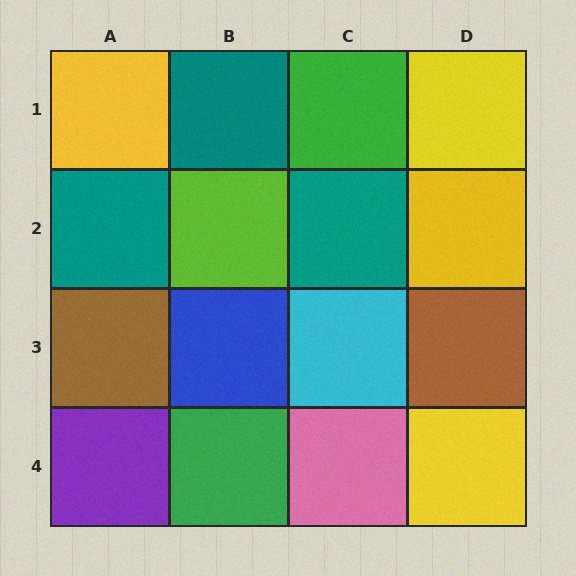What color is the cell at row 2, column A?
Teal.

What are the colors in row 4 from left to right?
Purple, green, pink, yellow.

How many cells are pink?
1 cell is pink.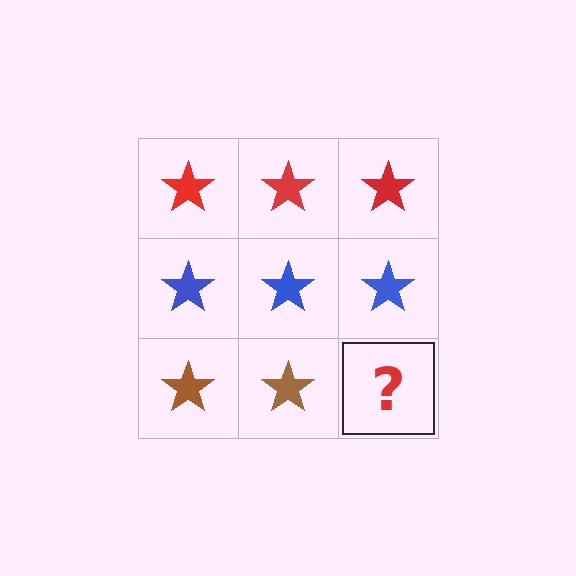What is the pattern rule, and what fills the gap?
The rule is that each row has a consistent color. The gap should be filled with a brown star.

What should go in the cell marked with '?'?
The missing cell should contain a brown star.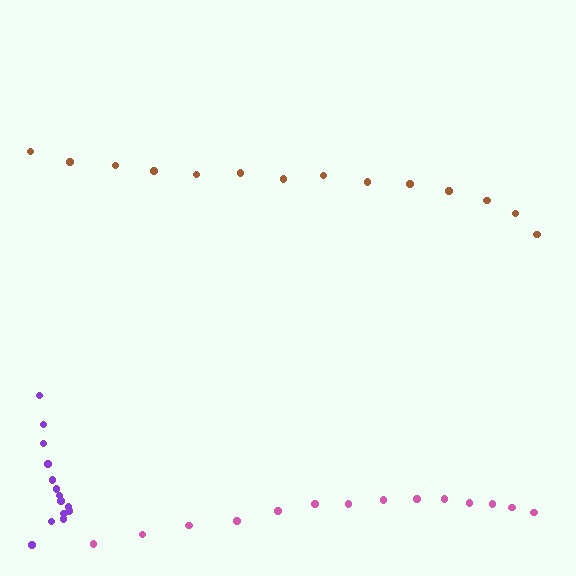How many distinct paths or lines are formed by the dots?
There are 3 distinct paths.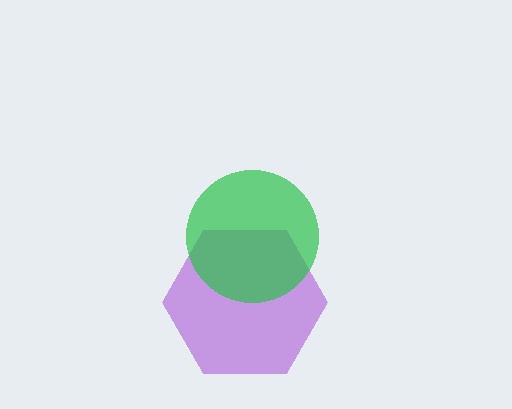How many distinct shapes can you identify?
There are 2 distinct shapes: a purple hexagon, a green circle.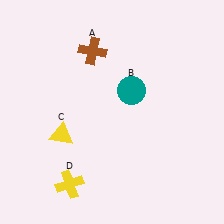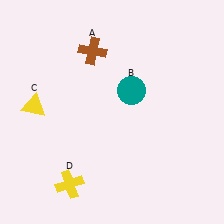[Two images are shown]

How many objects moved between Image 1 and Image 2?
1 object moved between the two images.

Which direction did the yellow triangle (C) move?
The yellow triangle (C) moved up.